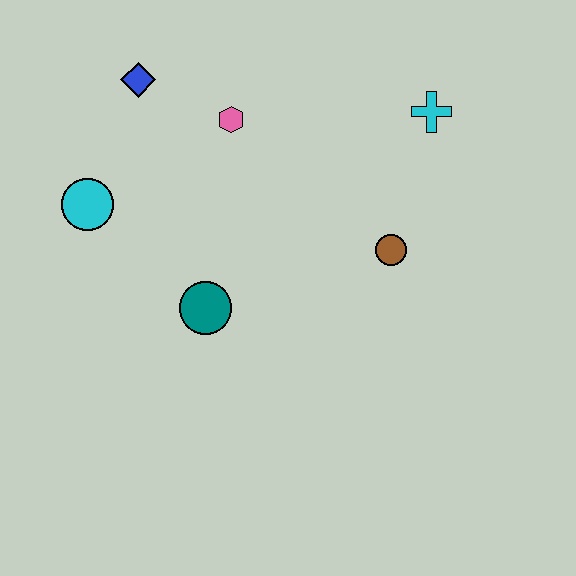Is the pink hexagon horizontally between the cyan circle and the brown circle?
Yes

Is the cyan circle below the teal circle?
No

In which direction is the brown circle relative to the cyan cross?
The brown circle is below the cyan cross.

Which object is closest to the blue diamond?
The pink hexagon is closest to the blue diamond.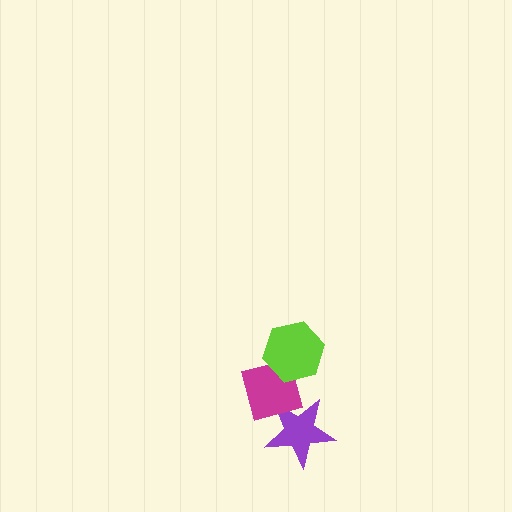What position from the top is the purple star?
The purple star is 3rd from the top.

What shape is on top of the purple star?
The magenta diamond is on top of the purple star.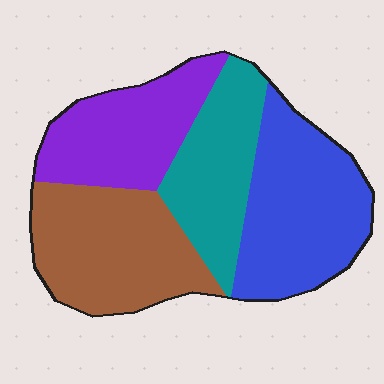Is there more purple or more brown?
Brown.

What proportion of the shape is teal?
Teal takes up about one fifth (1/5) of the shape.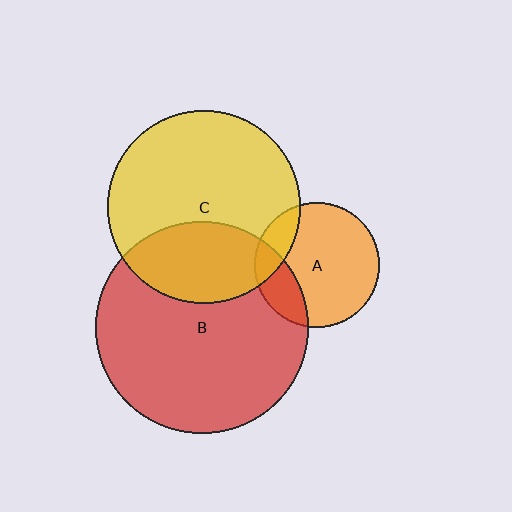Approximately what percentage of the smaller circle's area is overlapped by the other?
Approximately 20%.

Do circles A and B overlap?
Yes.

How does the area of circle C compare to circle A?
Approximately 2.4 times.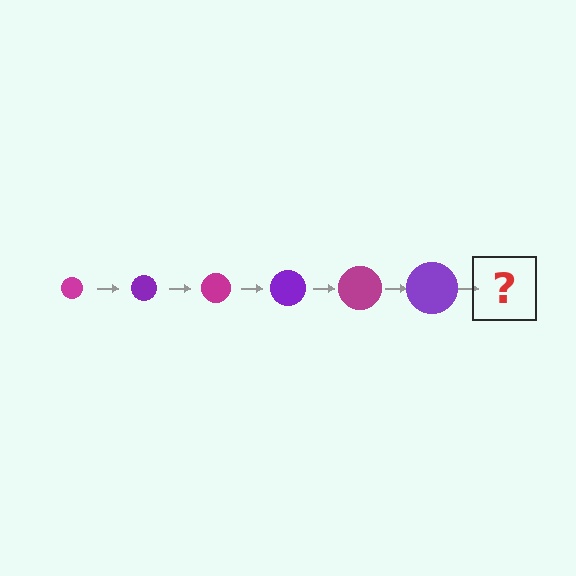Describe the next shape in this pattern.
It should be a magenta circle, larger than the previous one.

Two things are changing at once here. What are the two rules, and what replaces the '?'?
The two rules are that the circle grows larger each step and the color cycles through magenta and purple. The '?' should be a magenta circle, larger than the previous one.